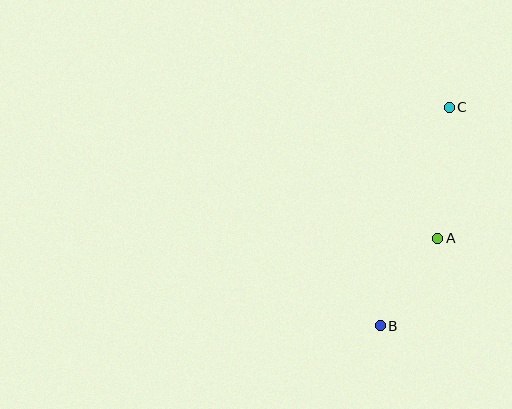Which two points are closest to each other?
Points A and B are closest to each other.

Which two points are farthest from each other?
Points B and C are farthest from each other.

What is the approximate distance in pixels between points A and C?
The distance between A and C is approximately 131 pixels.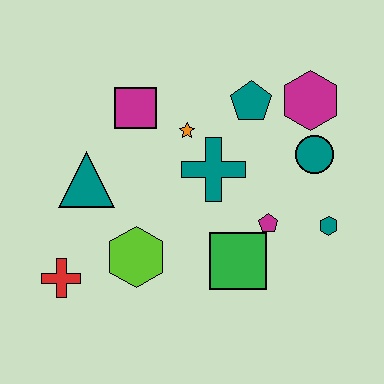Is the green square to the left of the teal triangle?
No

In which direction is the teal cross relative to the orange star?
The teal cross is below the orange star.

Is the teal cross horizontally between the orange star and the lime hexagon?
No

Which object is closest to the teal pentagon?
The magenta hexagon is closest to the teal pentagon.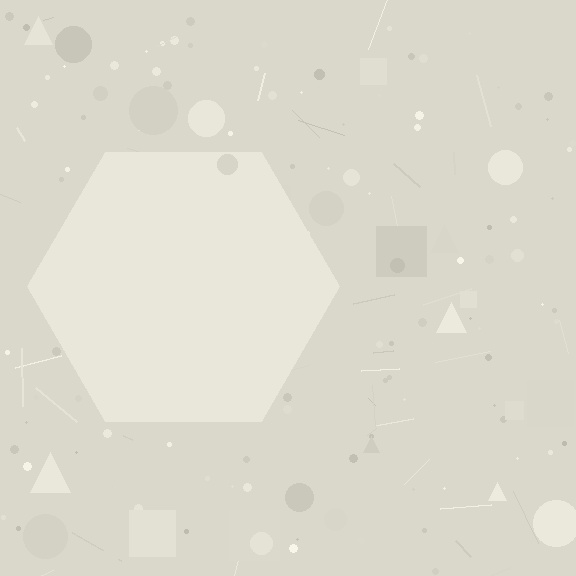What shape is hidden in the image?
A hexagon is hidden in the image.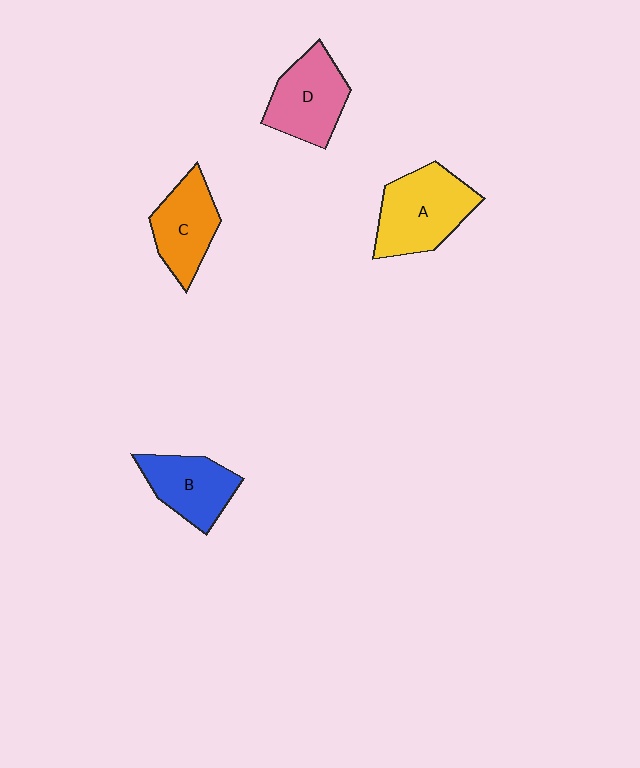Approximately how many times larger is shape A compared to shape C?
Approximately 1.3 times.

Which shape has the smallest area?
Shape B (blue).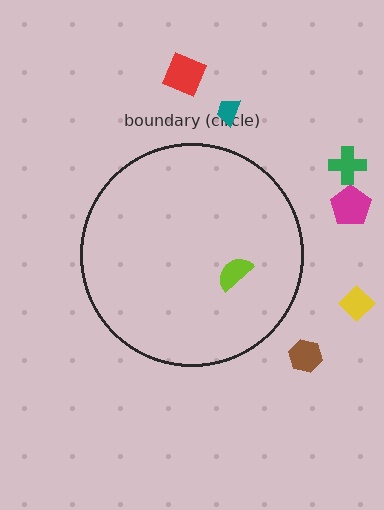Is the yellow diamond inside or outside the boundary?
Outside.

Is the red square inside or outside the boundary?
Outside.